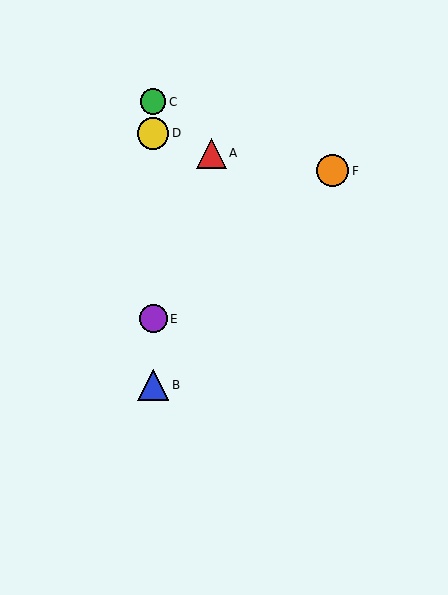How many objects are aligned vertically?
4 objects (B, C, D, E) are aligned vertically.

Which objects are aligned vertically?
Objects B, C, D, E are aligned vertically.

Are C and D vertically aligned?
Yes, both are at x≈153.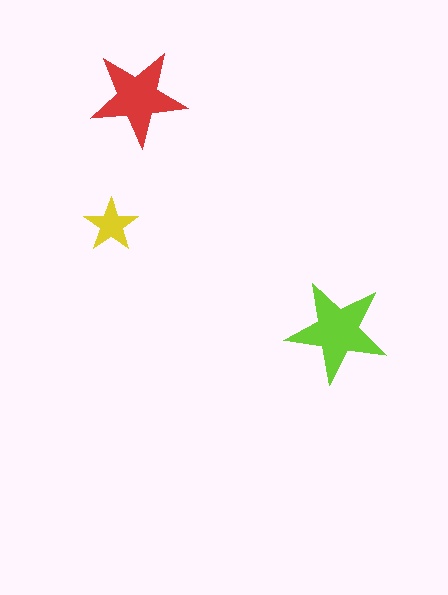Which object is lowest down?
The lime star is bottommost.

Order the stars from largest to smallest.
the lime one, the red one, the yellow one.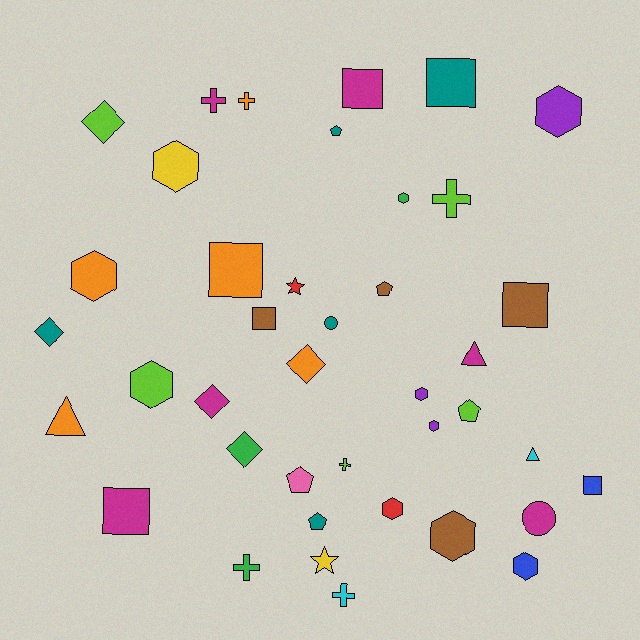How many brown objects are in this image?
There are 4 brown objects.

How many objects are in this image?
There are 40 objects.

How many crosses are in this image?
There are 6 crosses.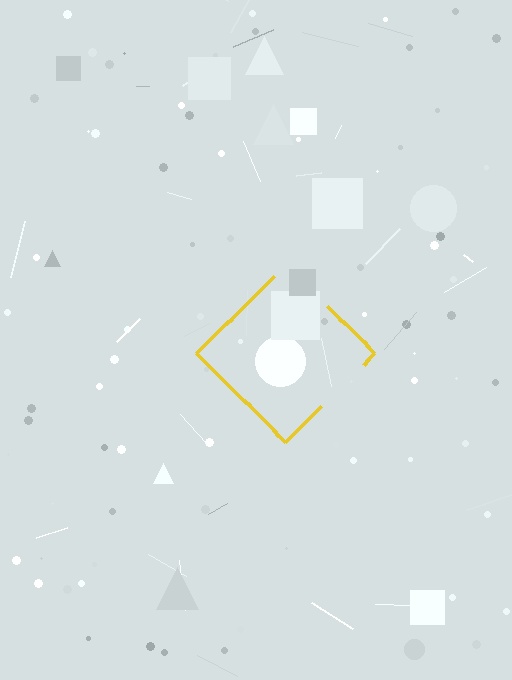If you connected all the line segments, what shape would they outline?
They would outline a diamond.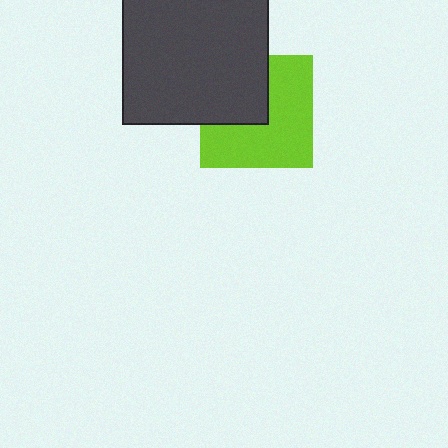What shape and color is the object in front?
The object in front is a dark gray square.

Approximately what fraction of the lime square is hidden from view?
Roughly 38% of the lime square is hidden behind the dark gray square.